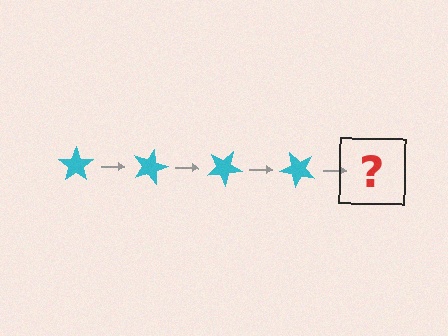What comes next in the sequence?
The next element should be a cyan star rotated 60 degrees.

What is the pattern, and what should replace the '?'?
The pattern is that the star rotates 15 degrees each step. The '?' should be a cyan star rotated 60 degrees.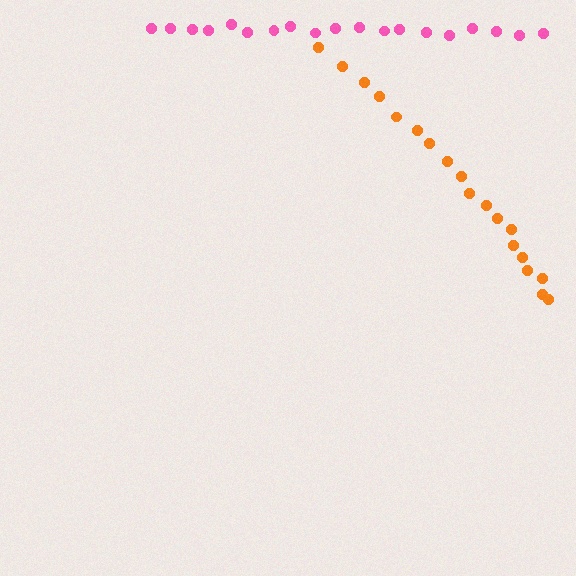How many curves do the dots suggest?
There are 2 distinct paths.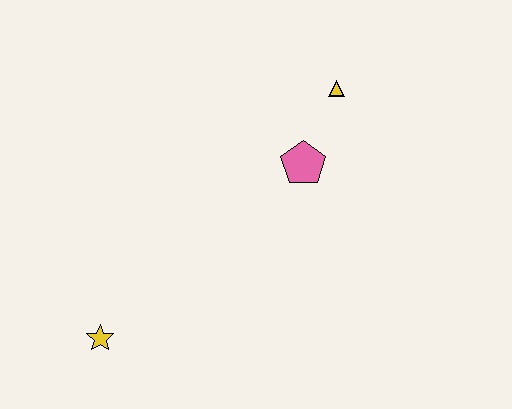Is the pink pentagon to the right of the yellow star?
Yes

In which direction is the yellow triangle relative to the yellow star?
The yellow triangle is above the yellow star.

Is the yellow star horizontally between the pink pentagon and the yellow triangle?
No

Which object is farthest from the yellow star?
The yellow triangle is farthest from the yellow star.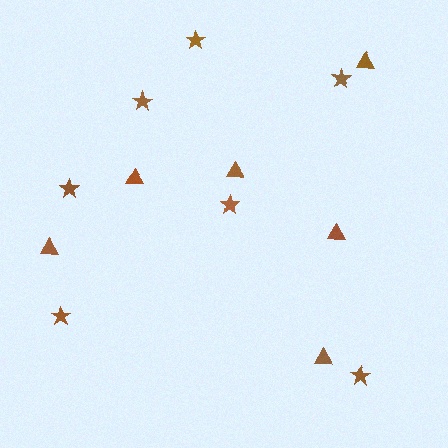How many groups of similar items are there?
There are 2 groups: one group of stars (7) and one group of triangles (6).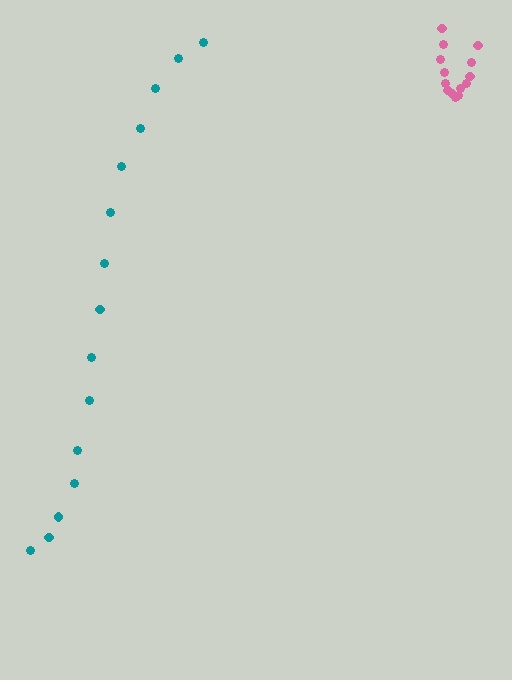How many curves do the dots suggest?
There are 2 distinct paths.